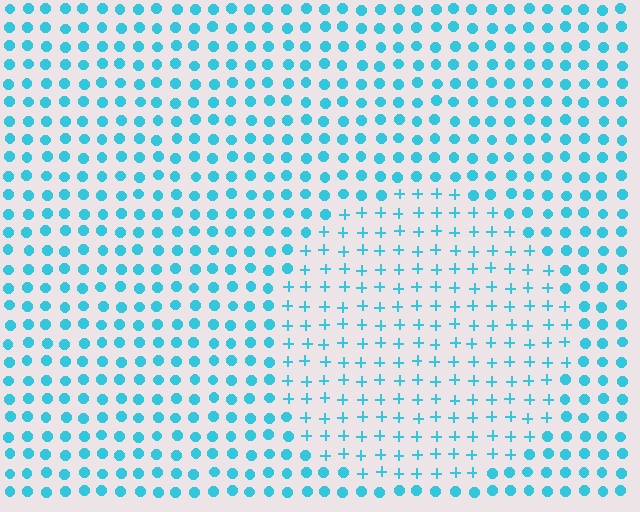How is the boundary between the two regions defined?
The boundary is defined by a change in element shape: plus signs inside vs. circles outside. All elements share the same color and spacing.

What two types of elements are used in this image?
The image uses plus signs inside the circle region and circles outside it.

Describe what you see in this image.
The image is filled with small cyan elements arranged in a uniform grid. A circle-shaped region contains plus signs, while the surrounding area contains circles. The boundary is defined purely by the change in element shape.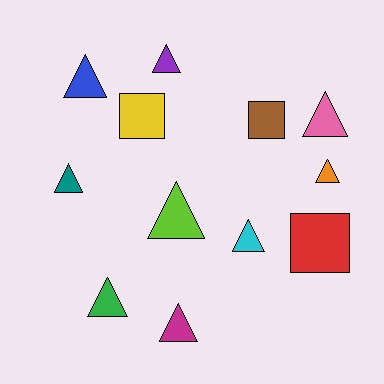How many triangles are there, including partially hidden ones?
There are 9 triangles.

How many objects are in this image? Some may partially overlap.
There are 12 objects.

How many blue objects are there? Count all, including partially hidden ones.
There is 1 blue object.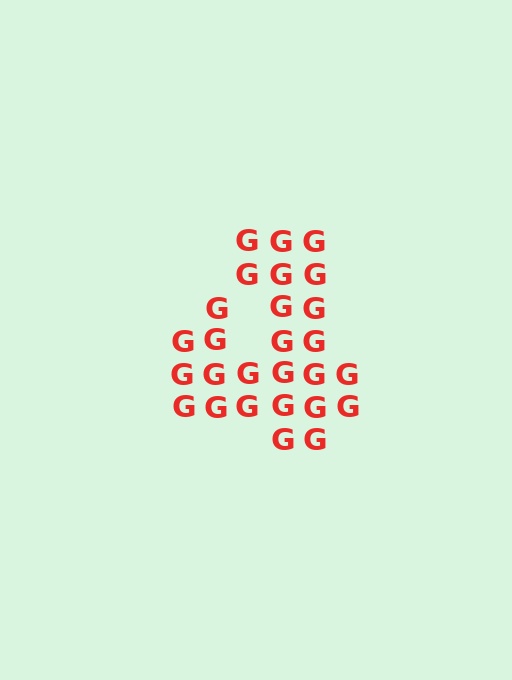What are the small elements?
The small elements are letter G's.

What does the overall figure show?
The overall figure shows the digit 4.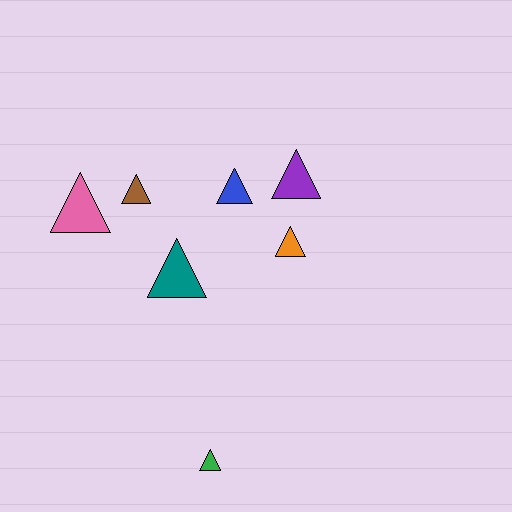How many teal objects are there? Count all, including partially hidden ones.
There is 1 teal object.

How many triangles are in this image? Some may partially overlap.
There are 7 triangles.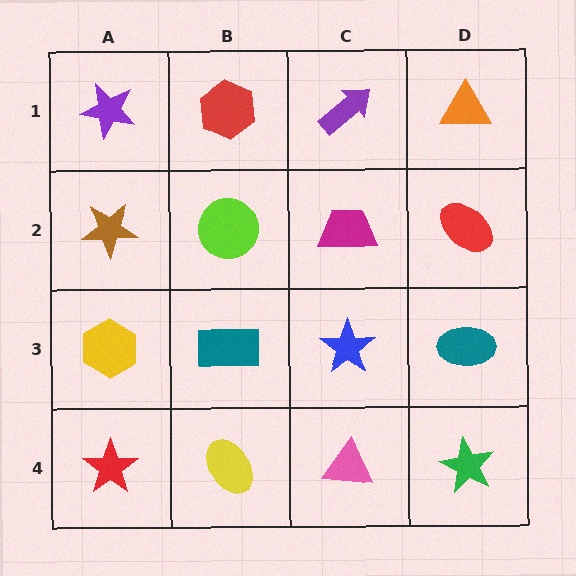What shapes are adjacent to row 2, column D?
An orange triangle (row 1, column D), a teal ellipse (row 3, column D), a magenta trapezoid (row 2, column C).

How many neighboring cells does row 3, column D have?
3.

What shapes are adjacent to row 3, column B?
A lime circle (row 2, column B), a yellow ellipse (row 4, column B), a yellow hexagon (row 3, column A), a blue star (row 3, column C).